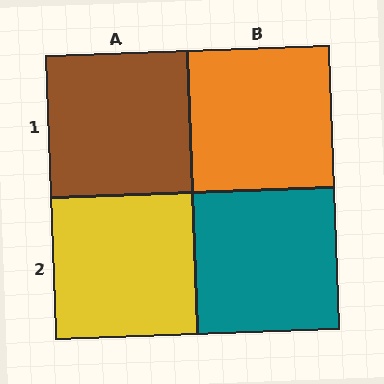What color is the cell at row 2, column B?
Teal.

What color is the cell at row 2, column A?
Yellow.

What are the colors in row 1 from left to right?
Brown, orange.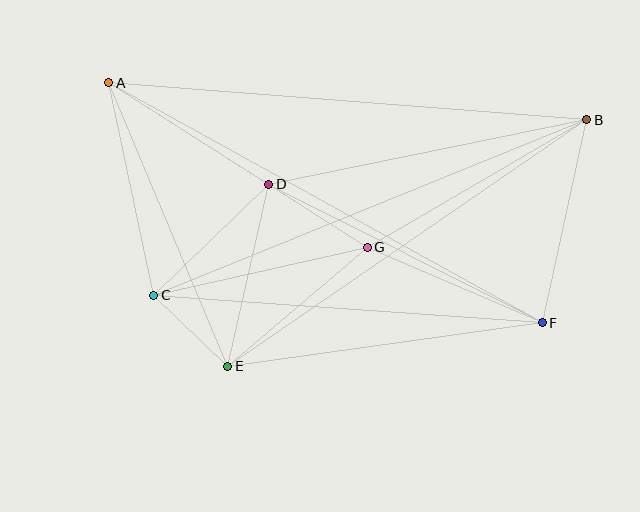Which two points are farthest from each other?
Points A and F are farthest from each other.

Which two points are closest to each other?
Points C and E are closest to each other.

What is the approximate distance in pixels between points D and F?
The distance between D and F is approximately 307 pixels.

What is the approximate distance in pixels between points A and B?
The distance between A and B is approximately 479 pixels.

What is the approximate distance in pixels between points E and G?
The distance between E and G is approximately 184 pixels.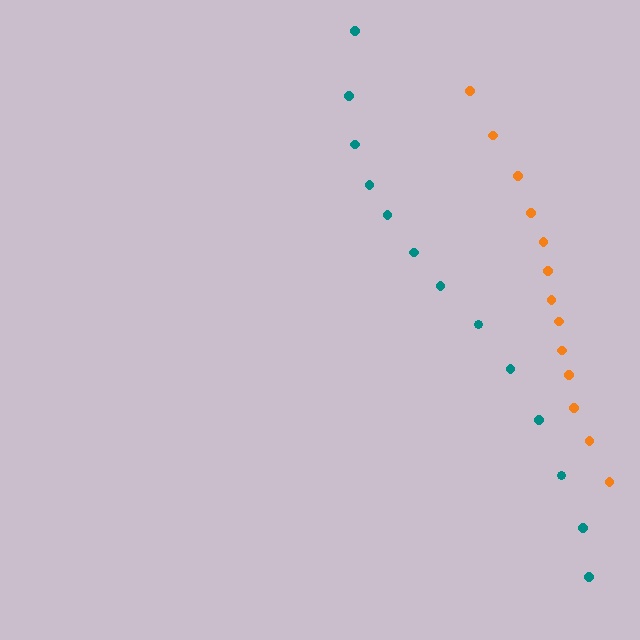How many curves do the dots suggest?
There are 2 distinct paths.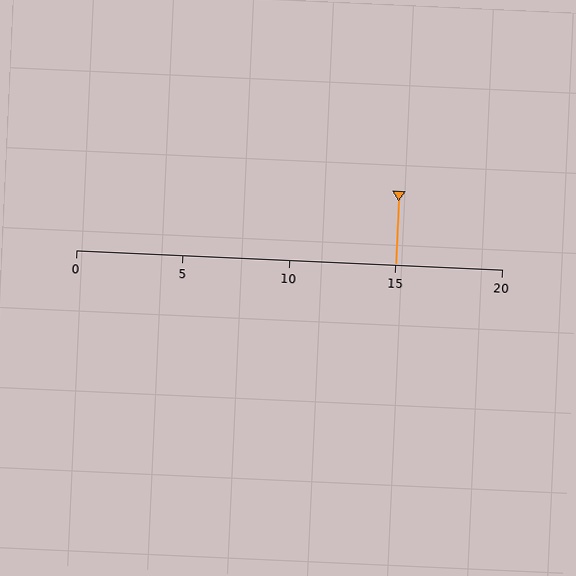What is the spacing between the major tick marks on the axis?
The major ticks are spaced 5 apart.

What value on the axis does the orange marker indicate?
The marker indicates approximately 15.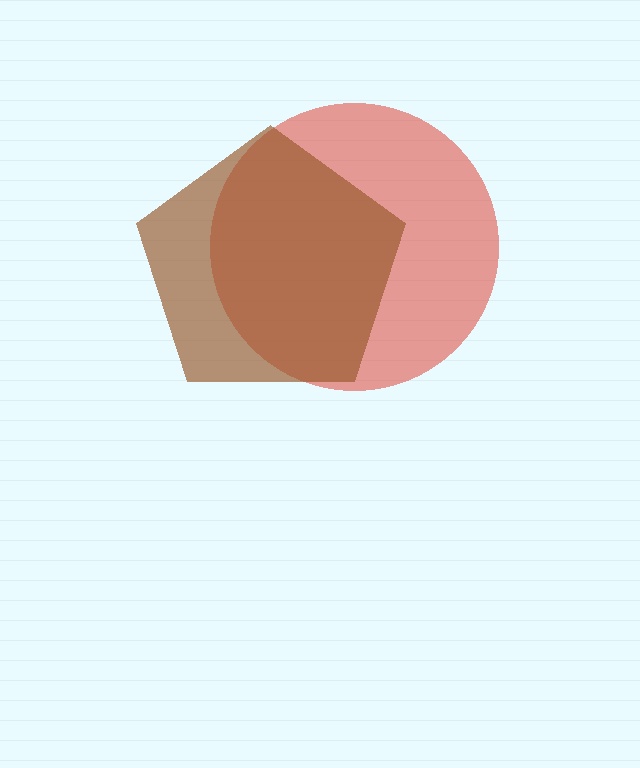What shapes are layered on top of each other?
The layered shapes are: a red circle, a brown pentagon.